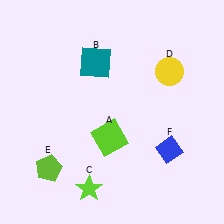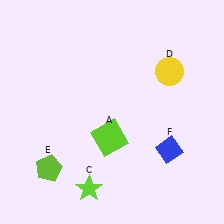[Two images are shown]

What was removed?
The teal square (B) was removed in Image 2.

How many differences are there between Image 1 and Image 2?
There is 1 difference between the two images.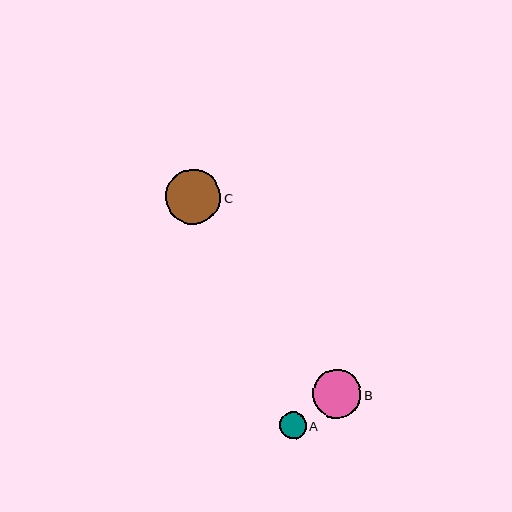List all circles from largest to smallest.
From largest to smallest: C, B, A.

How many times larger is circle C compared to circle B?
Circle C is approximately 1.1 times the size of circle B.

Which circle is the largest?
Circle C is the largest with a size of approximately 55 pixels.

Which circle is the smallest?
Circle A is the smallest with a size of approximately 27 pixels.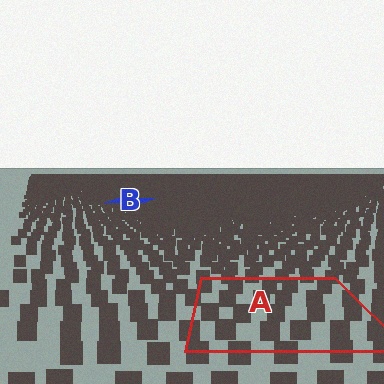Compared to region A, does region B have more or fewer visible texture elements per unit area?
Region B has more texture elements per unit area — they are packed more densely because it is farther away.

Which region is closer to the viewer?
Region A is closer. The texture elements there are larger and more spread out.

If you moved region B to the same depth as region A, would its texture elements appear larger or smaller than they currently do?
They would appear larger. At a closer depth, the same texture elements are projected at a bigger on-screen size.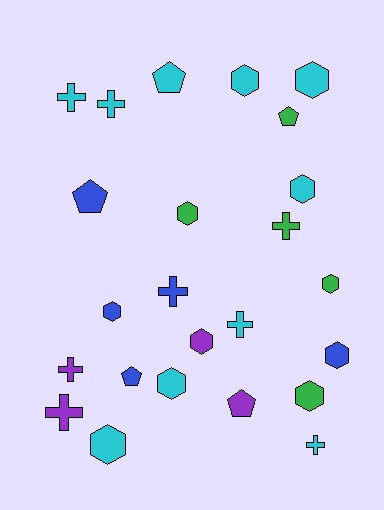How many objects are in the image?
There are 24 objects.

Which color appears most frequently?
Cyan, with 10 objects.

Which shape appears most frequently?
Hexagon, with 11 objects.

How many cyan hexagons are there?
There are 5 cyan hexagons.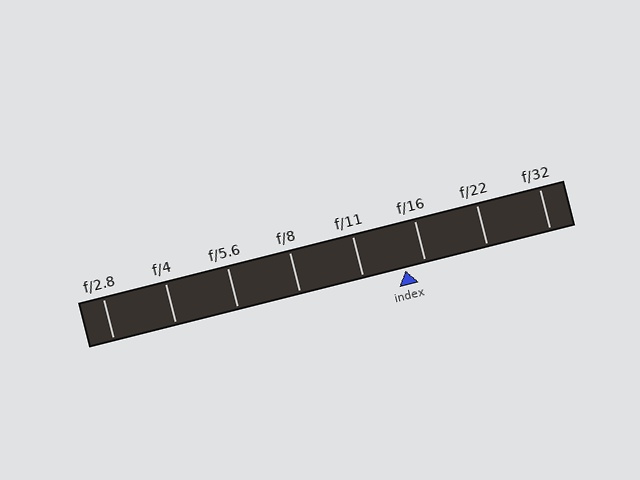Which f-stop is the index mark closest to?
The index mark is closest to f/16.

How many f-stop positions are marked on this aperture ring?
There are 8 f-stop positions marked.